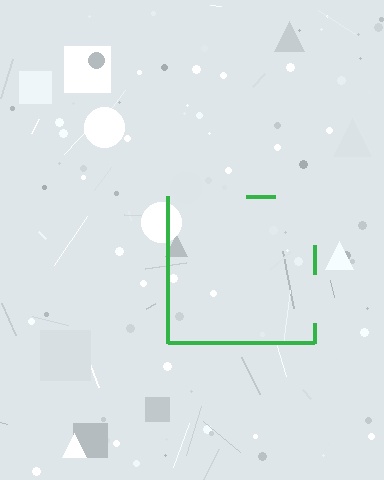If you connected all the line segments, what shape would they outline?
They would outline a square.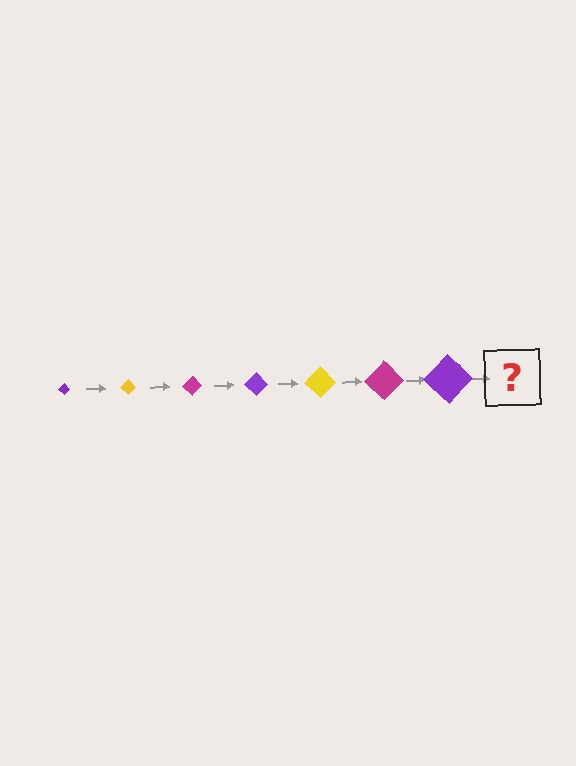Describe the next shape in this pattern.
It should be a yellow diamond, larger than the previous one.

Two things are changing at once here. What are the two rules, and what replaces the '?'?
The two rules are that the diamond grows larger each step and the color cycles through purple, yellow, and magenta. The '?' should be a yellow diamond, larger than the previous one.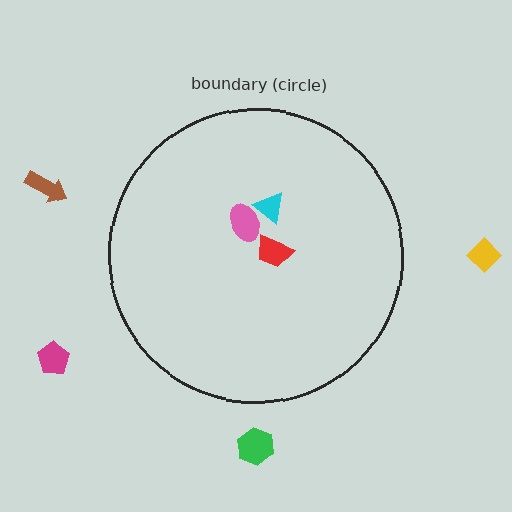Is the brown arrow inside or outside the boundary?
Outside.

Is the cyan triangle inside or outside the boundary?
Inside.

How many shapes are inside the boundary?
3 inside, 4 outside.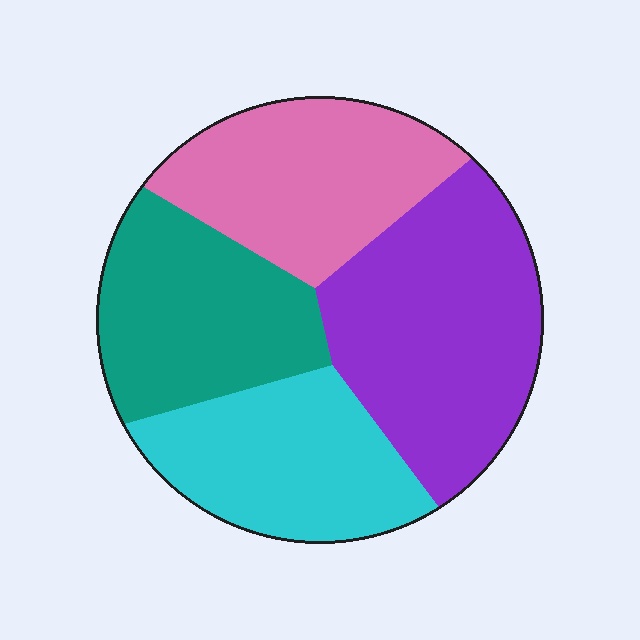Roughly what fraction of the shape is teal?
Teal covers about 25% of the shape.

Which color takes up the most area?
Purple, at roughly 30%.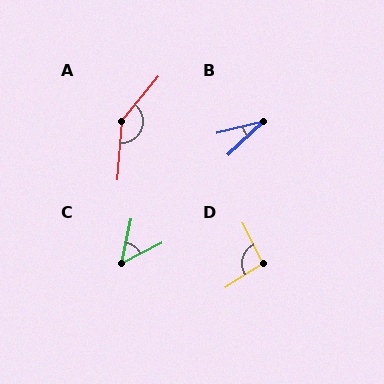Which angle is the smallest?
B, at approximately 30 degrees.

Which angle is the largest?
A, at approximately 145 degrees.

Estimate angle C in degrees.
Approximately 51 degrees.